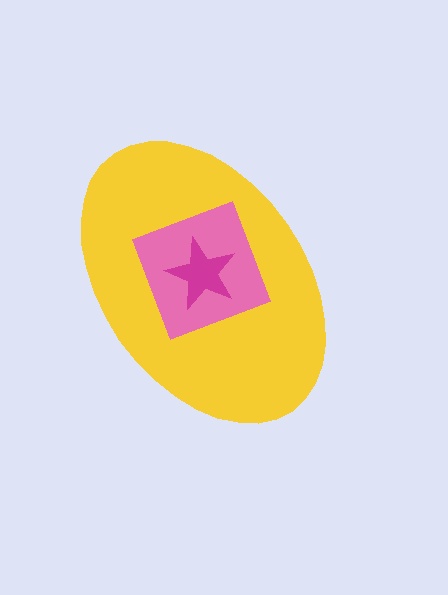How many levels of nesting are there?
3.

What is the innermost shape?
The magenta star.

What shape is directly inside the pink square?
The magenta star.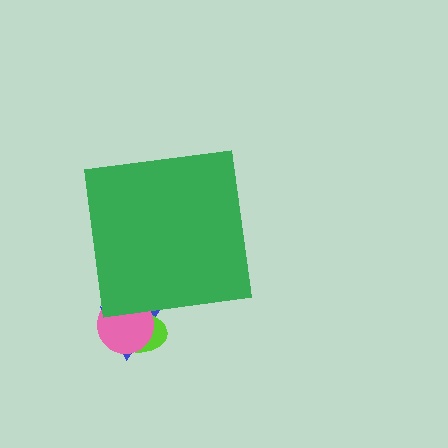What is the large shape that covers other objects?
A green square.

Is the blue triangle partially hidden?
Yes, the blue triangle is partially hidden behind the green square.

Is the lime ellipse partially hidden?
Yes, the lime ellipse is partially hidden behind the green square.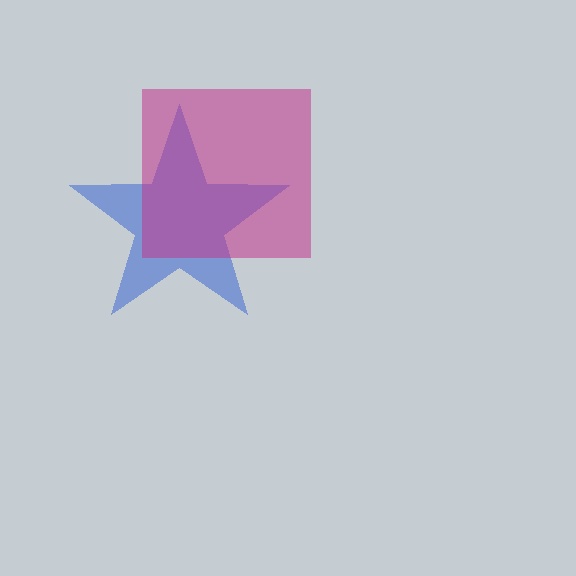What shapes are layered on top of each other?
The layered shapes are: a blue star, a magenta square.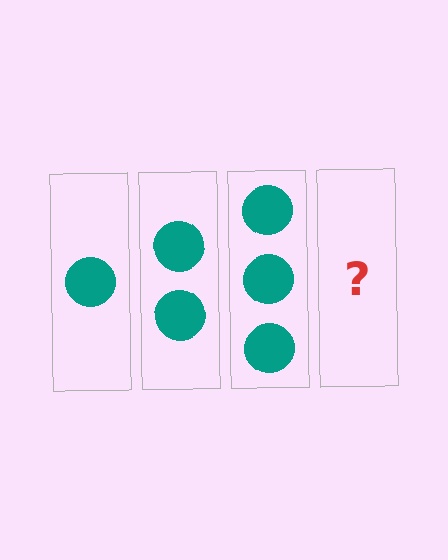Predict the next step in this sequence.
The next step is 4 circles.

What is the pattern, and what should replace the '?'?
The pattern is that each step adds one more circle. The '?' should be 4 circles.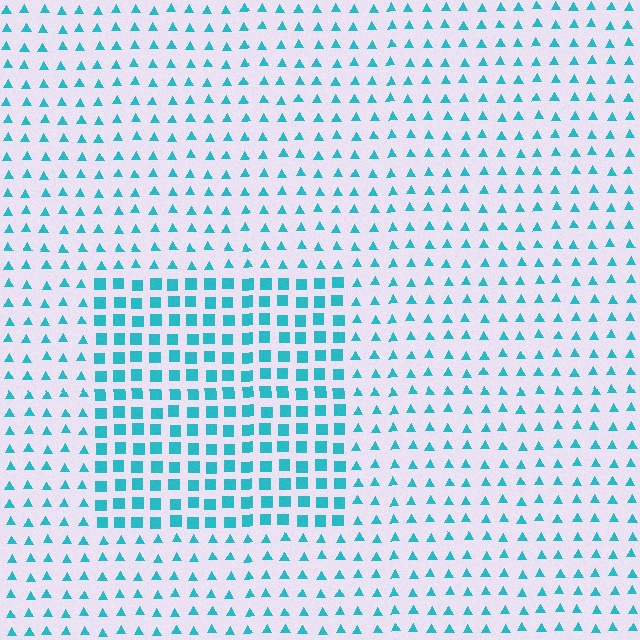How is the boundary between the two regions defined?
The boundary is defined by a change in element shape: squares inside vs. triangles outside. All elements share the same color and spacing.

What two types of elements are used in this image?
The image uses squares inside the rectangle region and triangles outside it.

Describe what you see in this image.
The image is filled with small cyan elements arranged in a uniform grid. A rectangle-shaped region contains squares, while the surrounding area contains triangles. The boundary is defined purely by the change in element shape.